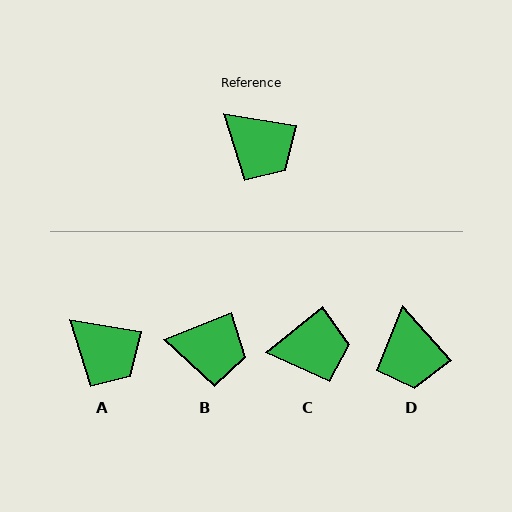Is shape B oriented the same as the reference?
No, it is off by about 30 degrees.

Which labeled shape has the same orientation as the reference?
A.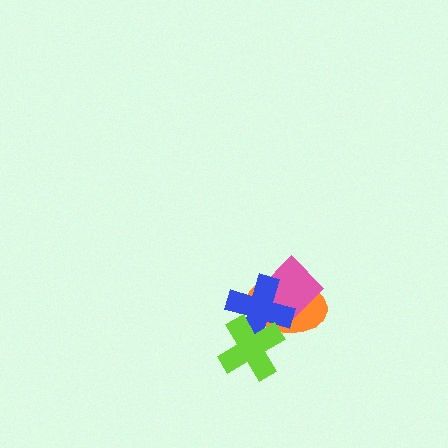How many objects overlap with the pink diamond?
2 objects overlap with the pink diamond.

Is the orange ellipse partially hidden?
Yes, it is partially covered by another shape.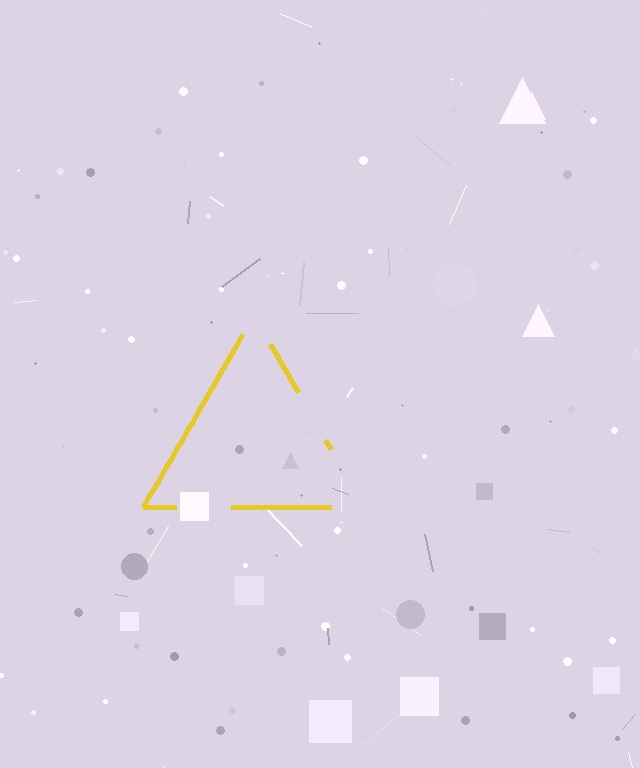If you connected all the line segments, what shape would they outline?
They would outline a triangle.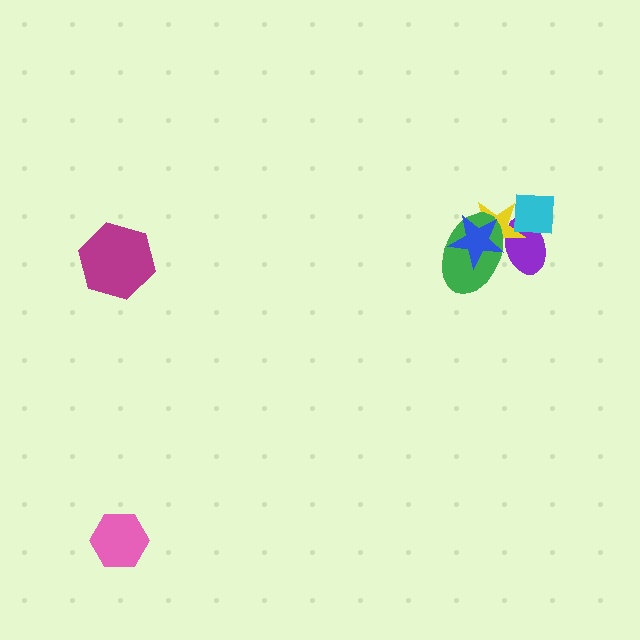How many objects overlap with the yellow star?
4 objects overlap with the yellow star.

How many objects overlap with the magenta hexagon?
0 objects overlap with the magenta hexagon.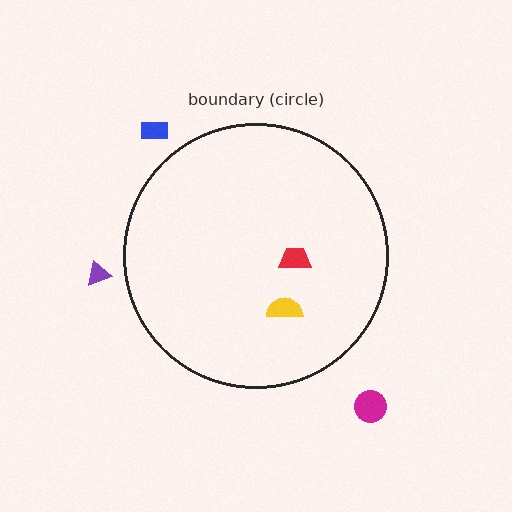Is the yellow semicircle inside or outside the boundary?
Inside.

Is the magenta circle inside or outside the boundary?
Outside.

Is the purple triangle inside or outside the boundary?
Outside.